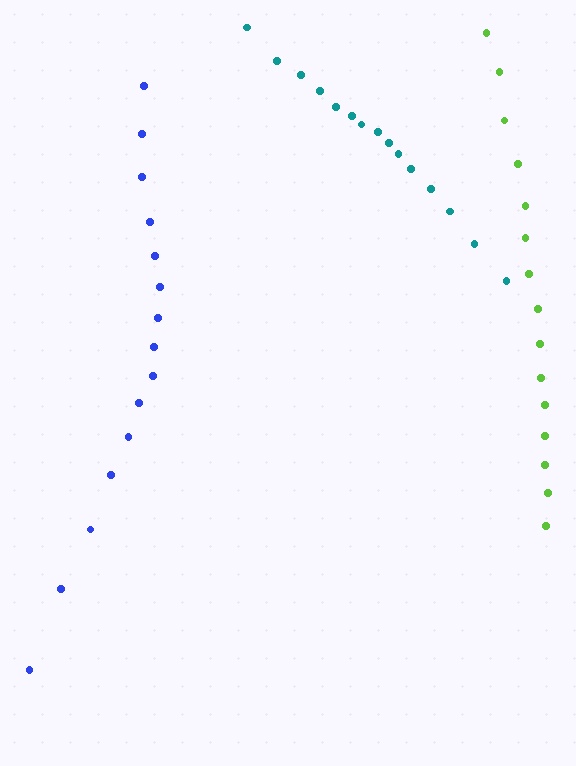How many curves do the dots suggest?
There are 3 distinct paths.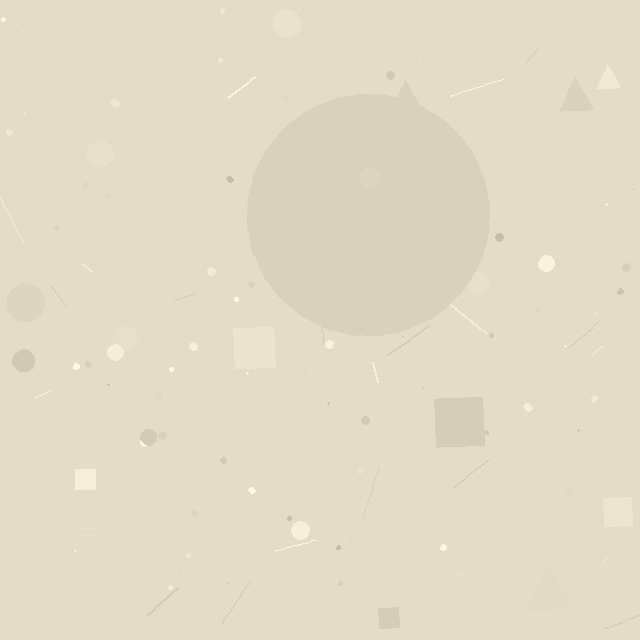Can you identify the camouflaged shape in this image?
The camouflaged shape is a circle.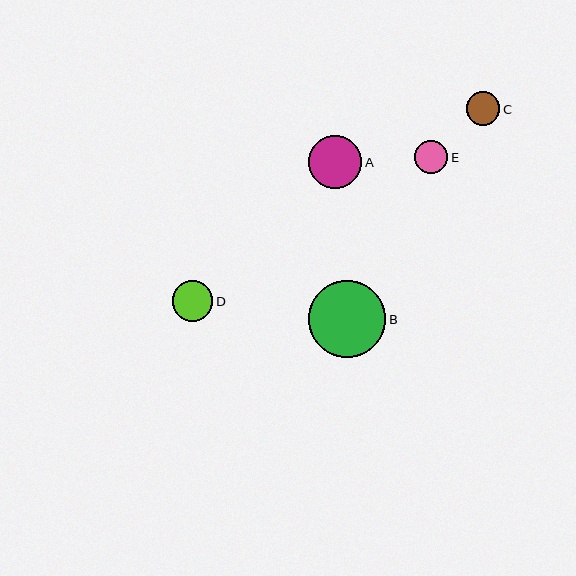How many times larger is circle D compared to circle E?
Circle D is approximately 1.2 times the size of circle E.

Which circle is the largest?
Circle B is the largest with a size of approximately 77 pixels.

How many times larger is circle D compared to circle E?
Circle D is approximately 1.2 times the size of circle E.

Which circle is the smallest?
Circle E is the smallest with a size of approximately 33 pixels.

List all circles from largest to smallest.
From largest to smallest: B, A, D, C, E.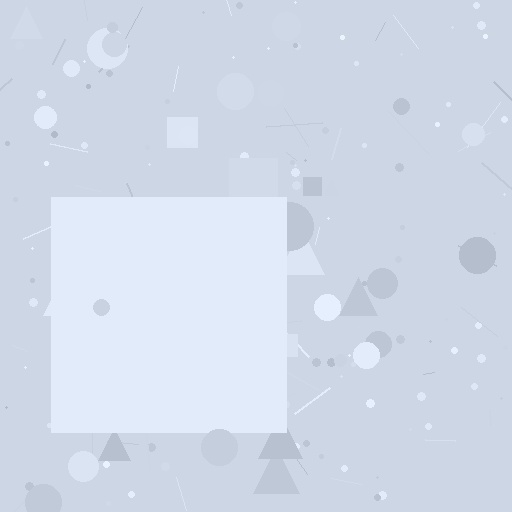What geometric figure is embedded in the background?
A square is embedded in the background.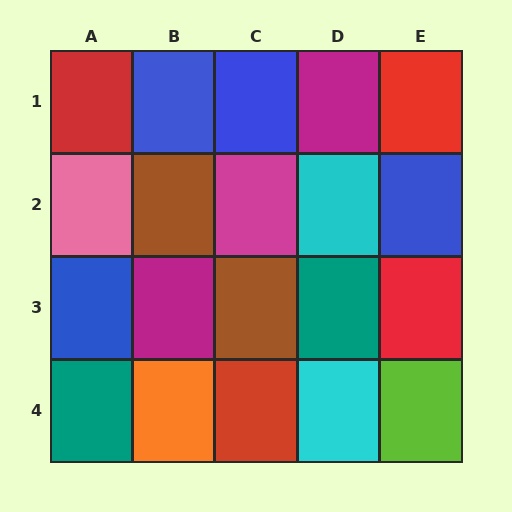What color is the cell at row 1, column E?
Red.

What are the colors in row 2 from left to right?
Pink, brown, magenta, cyan, blue.